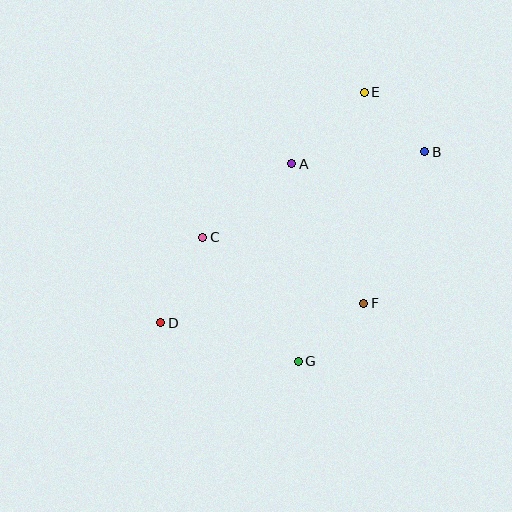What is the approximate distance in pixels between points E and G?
The distance between E and G is approximately 277 pixels.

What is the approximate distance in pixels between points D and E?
The distance between D and E is approximately 307 pixels.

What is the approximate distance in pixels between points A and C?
The distance between A and C is approximately 115 pixels.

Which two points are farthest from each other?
Points B and D are farthest from each other.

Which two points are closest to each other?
Points B and E are closest to each other.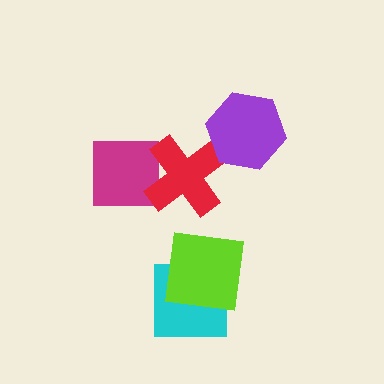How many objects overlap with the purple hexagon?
0 objects overlap with the purple hexagon.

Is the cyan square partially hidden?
Yes, it is partially covered by another shape.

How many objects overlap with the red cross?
1 object overlaps with the red cross.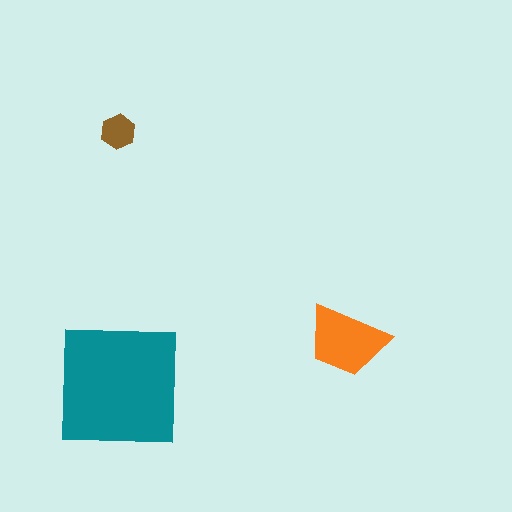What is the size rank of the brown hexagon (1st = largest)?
3rd.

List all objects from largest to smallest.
The teal square, the orange trapezoid, the brown hexagon.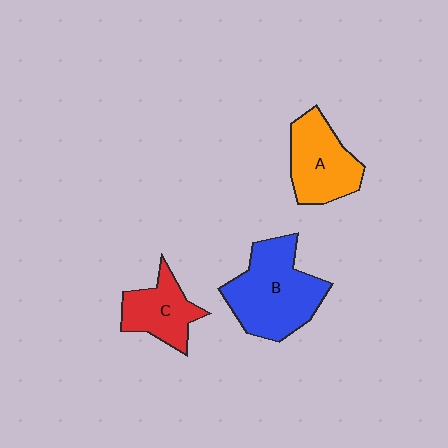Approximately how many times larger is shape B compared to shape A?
Approximately 1.4 times.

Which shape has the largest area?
Shape B (blue).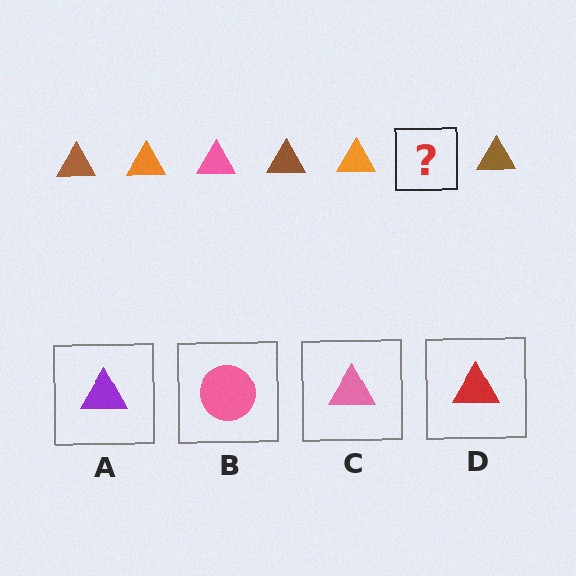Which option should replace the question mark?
Option C.